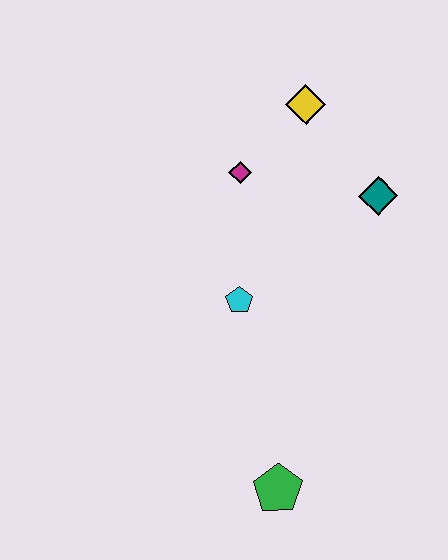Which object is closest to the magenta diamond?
The yellow diamond is closest to the magenta diamond.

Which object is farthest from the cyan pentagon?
The yellow diamond is farthest from the cyan pentagon.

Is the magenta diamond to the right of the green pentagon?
No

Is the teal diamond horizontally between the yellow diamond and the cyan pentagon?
No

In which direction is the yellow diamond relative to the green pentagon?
The yellow diamond is above the green pentagon.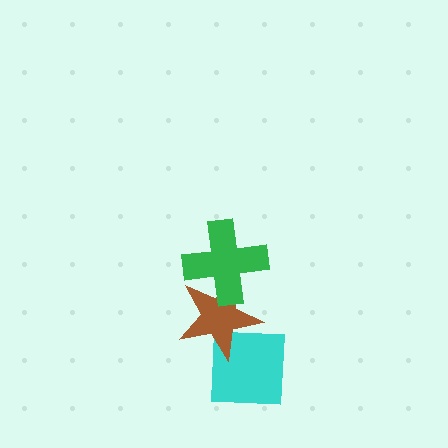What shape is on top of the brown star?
The green cross is on top of the brown star.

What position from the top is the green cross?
The green cross is 1st from the top.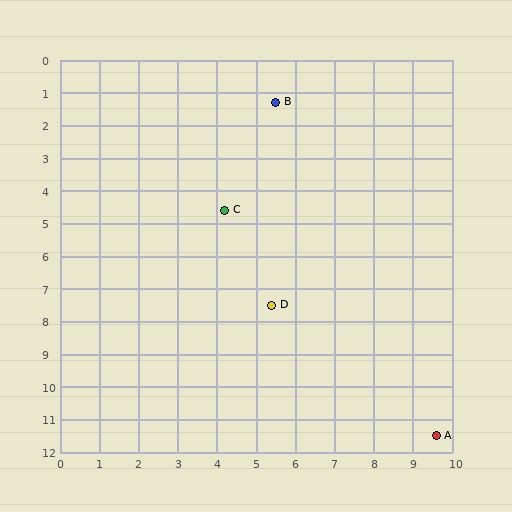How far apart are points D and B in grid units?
Points D and B are about 6.2 grid units apart.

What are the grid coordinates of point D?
Point D is at approximately (5.4, 7.5).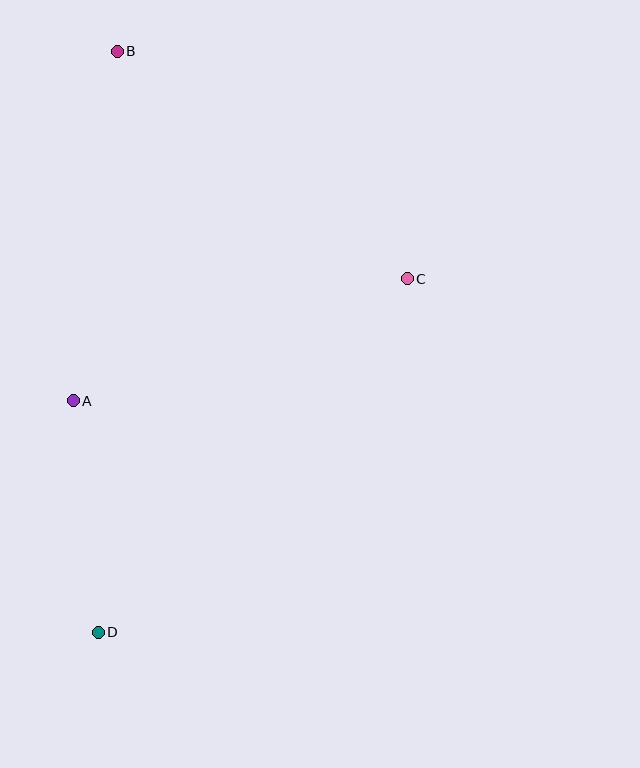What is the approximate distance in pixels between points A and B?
The distance between A and B is approximately 352 pixels.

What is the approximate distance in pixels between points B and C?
The distance between B and C is approximately 368 pixels.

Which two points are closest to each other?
Points A and D are closest to each other.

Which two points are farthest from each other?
Points B and D are farthest from each other.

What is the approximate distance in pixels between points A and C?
The distance between A and C is approximately 356 pixels.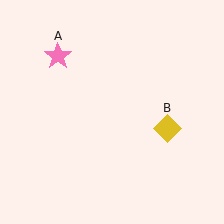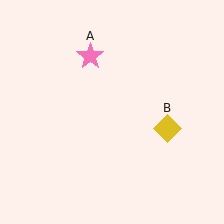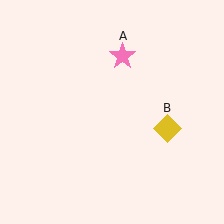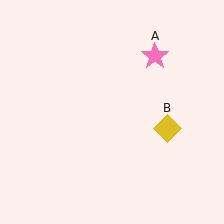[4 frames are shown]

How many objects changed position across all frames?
1 object changed position: pink star (object A).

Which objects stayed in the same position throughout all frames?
Yellow diamond (object B) remained stationary.